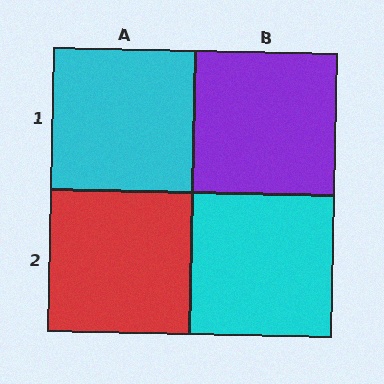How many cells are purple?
1 cell is purple.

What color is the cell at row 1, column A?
Cyan.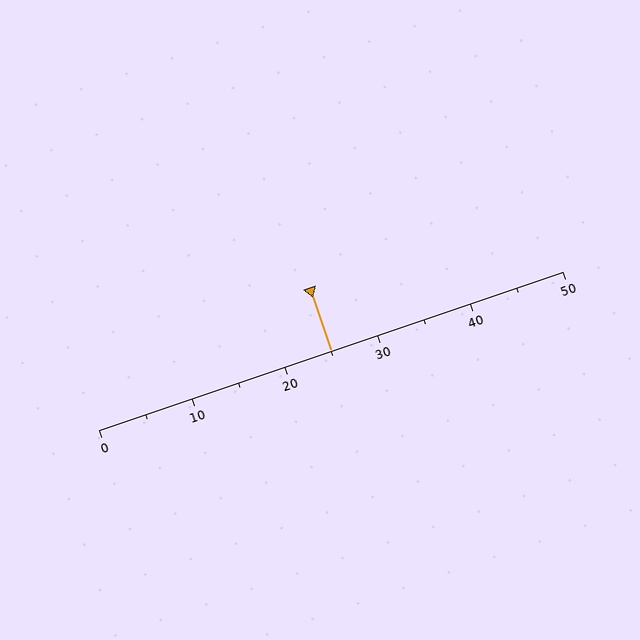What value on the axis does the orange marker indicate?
The marker indicates approximately 25.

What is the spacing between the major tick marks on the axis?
The major ticks are spaced 10 apart.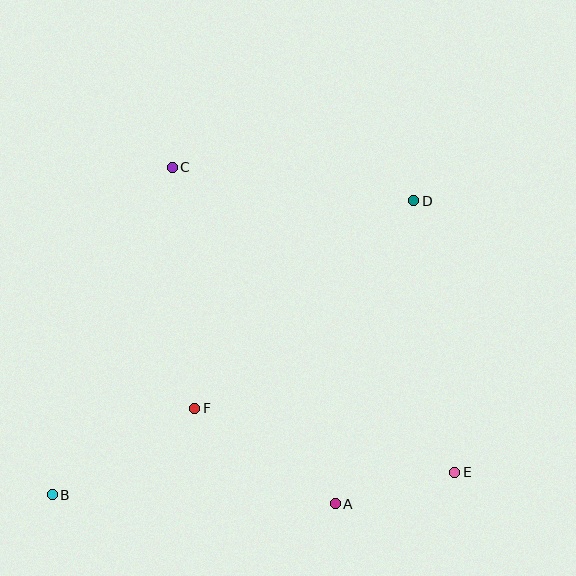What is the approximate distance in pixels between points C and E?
The distance between C and E is approximately 415 pixels.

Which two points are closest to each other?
Points A and E are closest to each other.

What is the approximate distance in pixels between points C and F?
The distance between C and F is approximately 242 pixels.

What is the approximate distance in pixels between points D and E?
The distance between D and E is approximately 275 pixels.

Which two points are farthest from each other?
Points B and D are farthest from each other.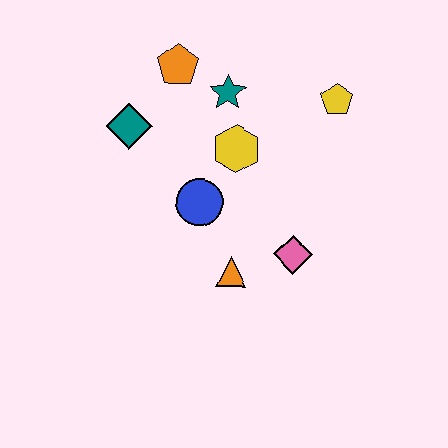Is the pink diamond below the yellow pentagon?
Yes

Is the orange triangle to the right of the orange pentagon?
Yes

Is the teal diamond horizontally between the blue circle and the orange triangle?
No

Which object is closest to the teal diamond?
The orange pentagon is closest to the teal diamond.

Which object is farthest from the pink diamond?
The orange pentagon is farthest from the pink diamond.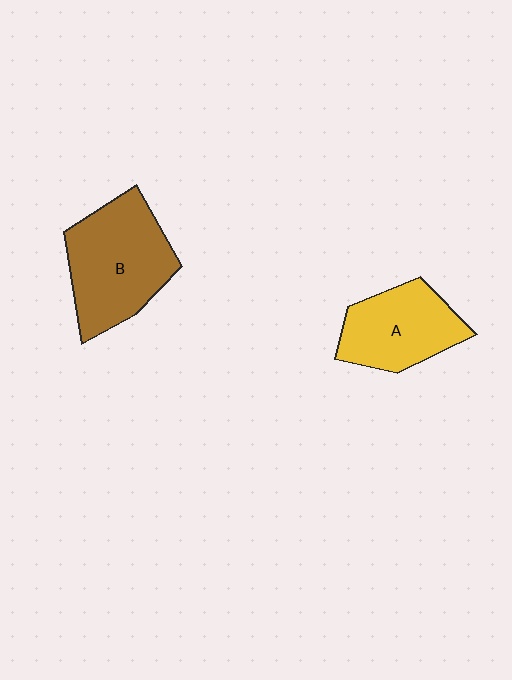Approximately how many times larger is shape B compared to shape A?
Approximately 1.3 times.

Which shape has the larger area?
Shape B (brown).